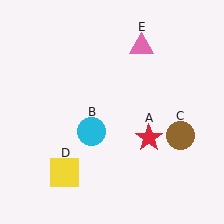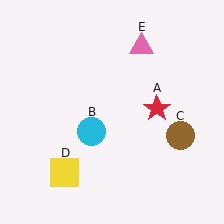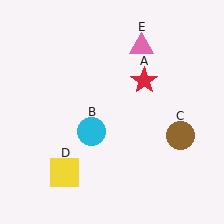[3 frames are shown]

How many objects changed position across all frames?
1 object changed position: red star (object A).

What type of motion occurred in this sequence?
The red star (object A) rotated counterclockwise around the center of the scene.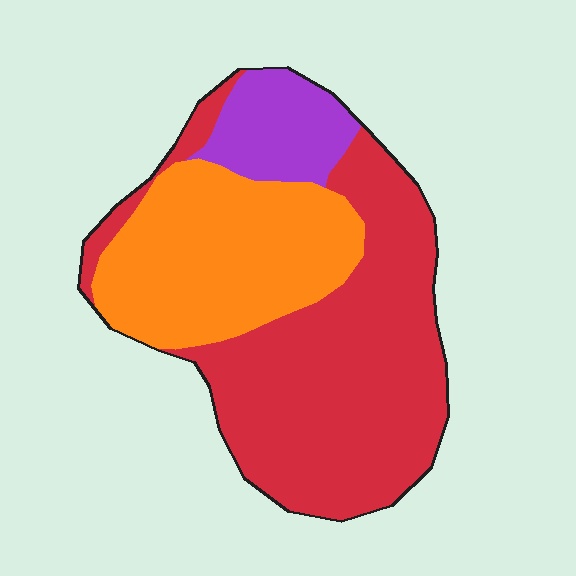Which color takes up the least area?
Purple, at roughly 10%.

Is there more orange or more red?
Red.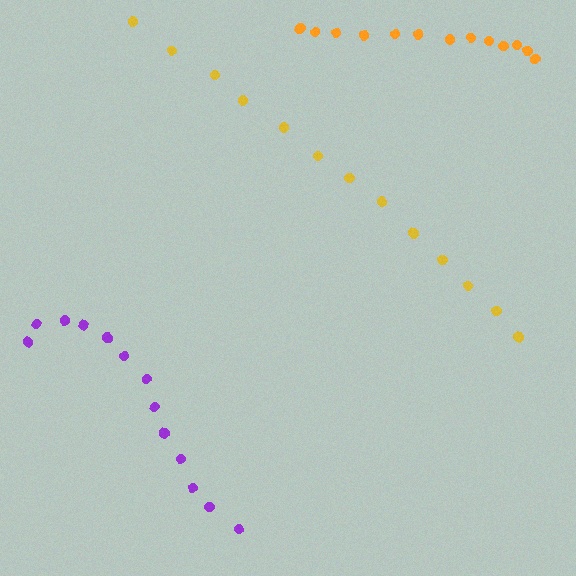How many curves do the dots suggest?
There are 3 distinct paths.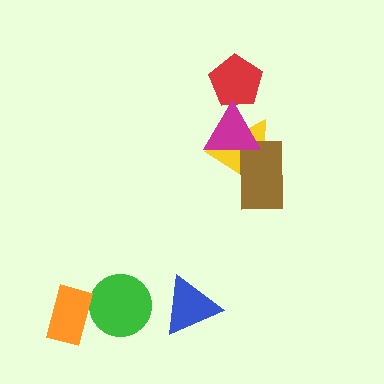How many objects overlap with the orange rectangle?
1 object overlaps with the orange rectangle.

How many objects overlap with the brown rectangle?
2 objects overlap with the brown rectangle.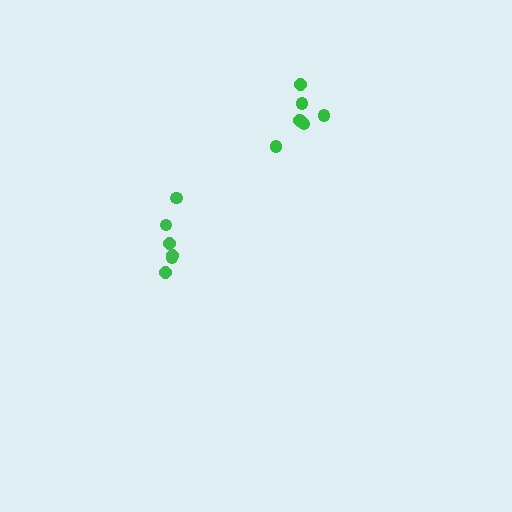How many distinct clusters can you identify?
There are 2 distinct clusters.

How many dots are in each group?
Group 1: 6 dots, Group 2: 7 dots (13 total).